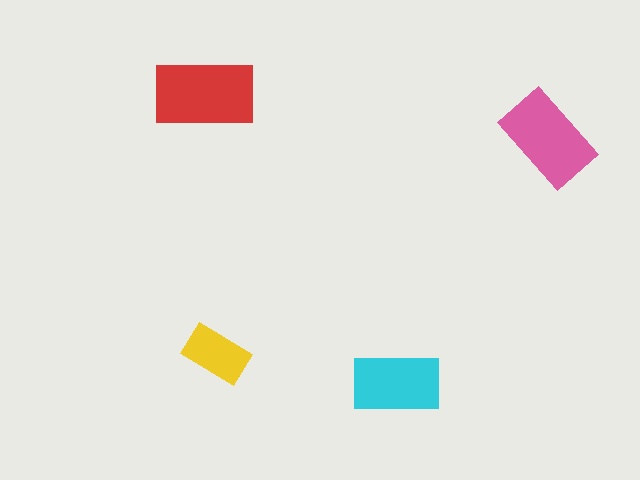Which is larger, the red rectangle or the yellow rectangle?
The red one.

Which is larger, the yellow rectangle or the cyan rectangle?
The cyan one.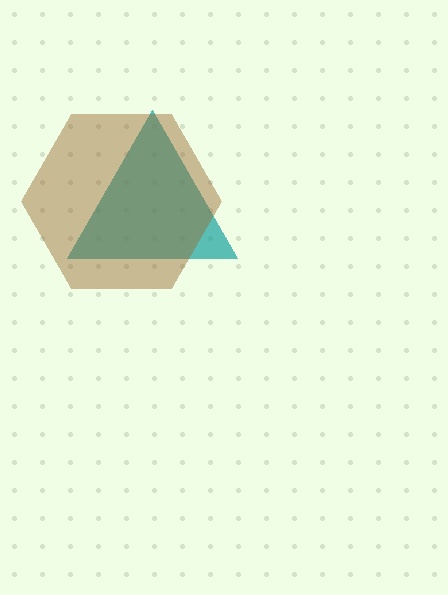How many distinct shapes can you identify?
There are 2 distinct shapes: a teal triangle, a brown hexagon.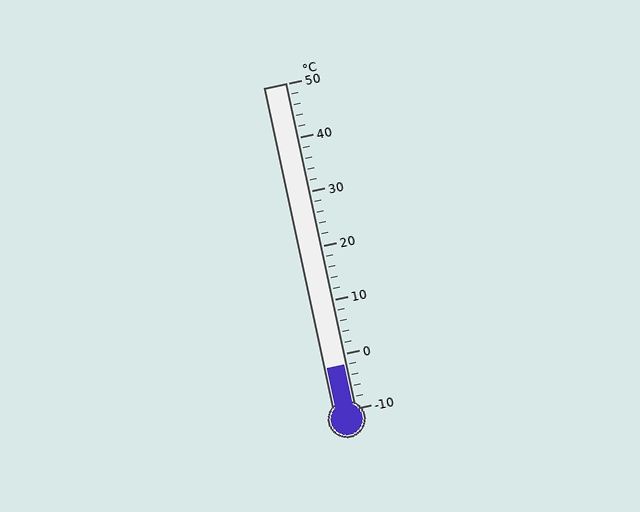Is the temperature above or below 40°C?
The temperature is below 40°C.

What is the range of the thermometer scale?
The thermometer scale ranges from -10°C to 50°C.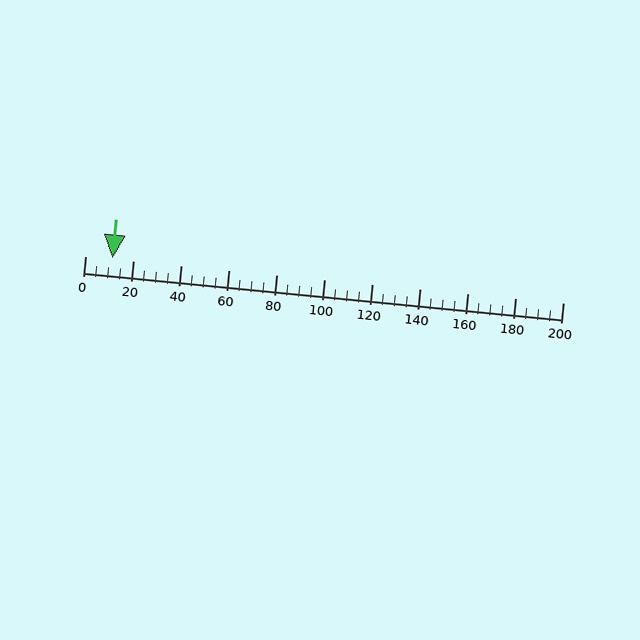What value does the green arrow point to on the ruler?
The green arrow points to approximately 12.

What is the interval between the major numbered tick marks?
The major tick marks are spaced 20 units apart.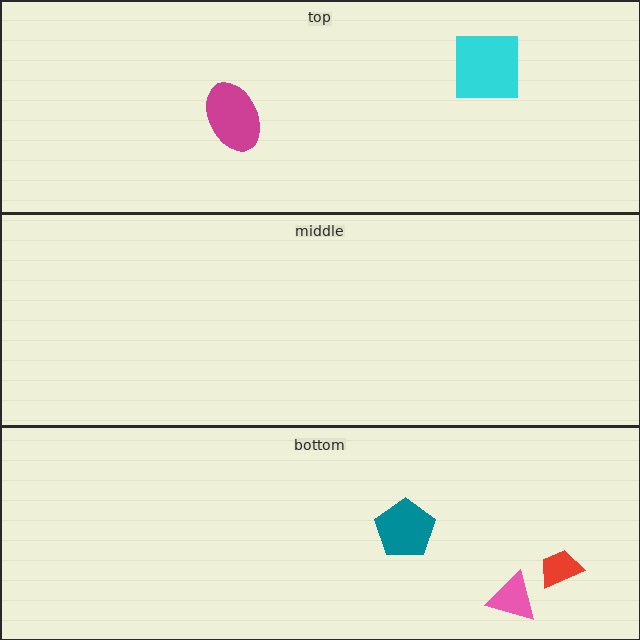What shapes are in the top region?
The magenta ellipse, the cyan square.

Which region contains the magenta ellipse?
The top region.